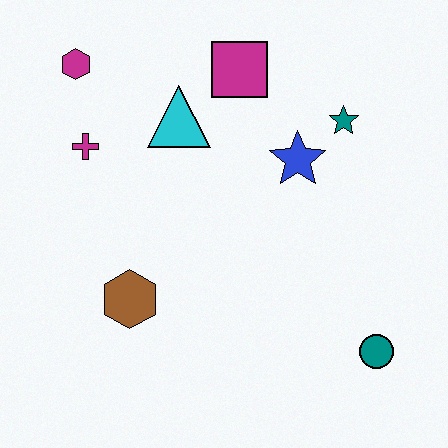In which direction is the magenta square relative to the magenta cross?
The magenta square is to the right of the magenta cross.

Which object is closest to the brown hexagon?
The magenta cross is closest to the brown hexagon.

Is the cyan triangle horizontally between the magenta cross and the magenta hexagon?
No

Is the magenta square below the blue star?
No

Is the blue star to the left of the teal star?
Yes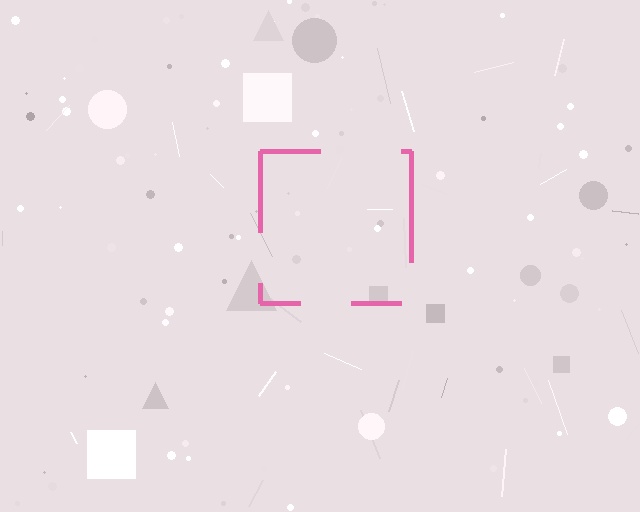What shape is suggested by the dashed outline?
The dashed outline suggests a square.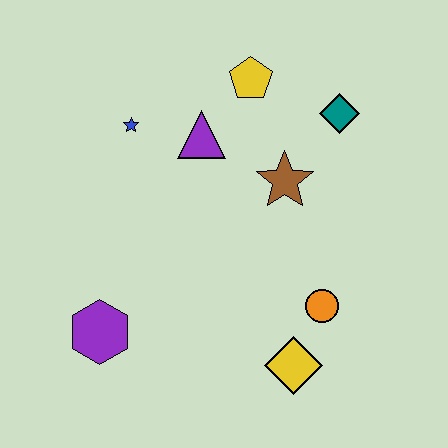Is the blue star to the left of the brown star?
Yes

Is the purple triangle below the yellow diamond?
No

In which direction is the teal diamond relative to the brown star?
The teal diamond is above the brown star.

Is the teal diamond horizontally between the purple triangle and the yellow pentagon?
No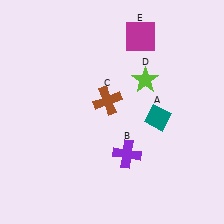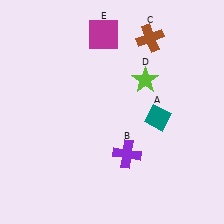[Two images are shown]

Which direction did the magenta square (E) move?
The magenta square (E) moved left.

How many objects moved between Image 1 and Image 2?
2 objects moved between the two images.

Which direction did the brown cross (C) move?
The brown cross (C) moved up.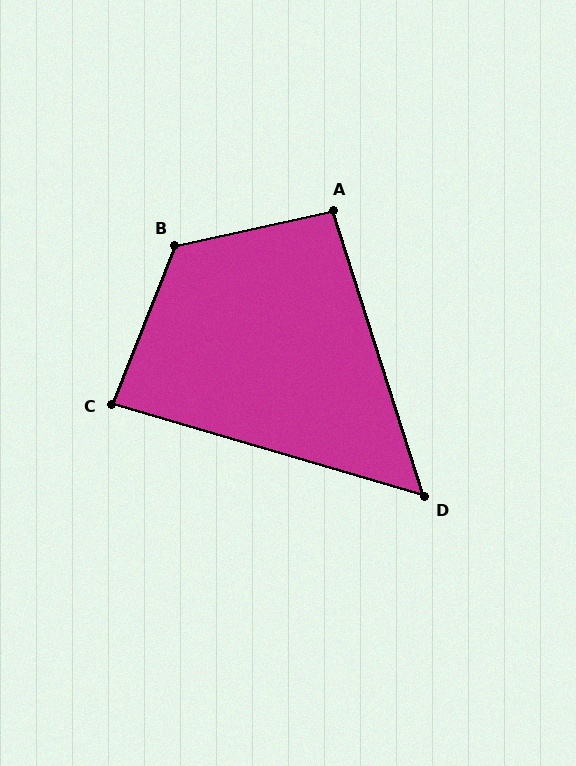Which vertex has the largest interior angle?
B, at approximately 124 degrees.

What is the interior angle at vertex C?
Approximately 85 degrees (acute).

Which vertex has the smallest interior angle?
D, at approximately 56 degrees.